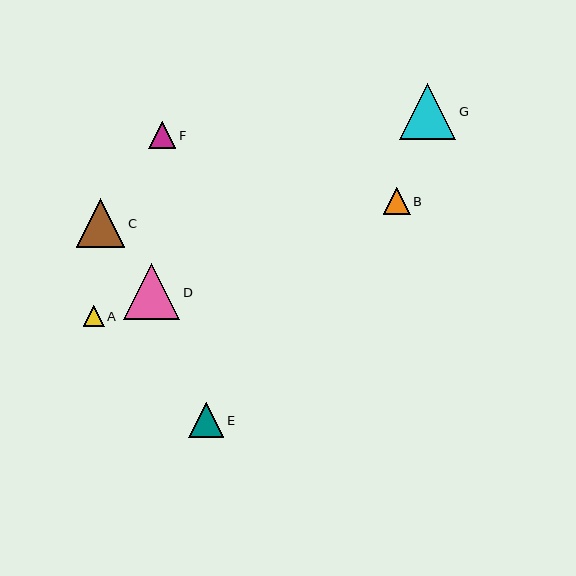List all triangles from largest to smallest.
From largest to smallest: G, D, C, E, F, B, A.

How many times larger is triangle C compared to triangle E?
Triangle C is approximately 1.4 times the size of triangle E.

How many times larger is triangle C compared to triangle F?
Triangle C is approximately 1.8 times the size of triangle F.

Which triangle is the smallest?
Triangle A is the smallest with a size of approximately 21 pixels.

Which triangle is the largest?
Triangle G is the largest with a size of approximately 56 pixels.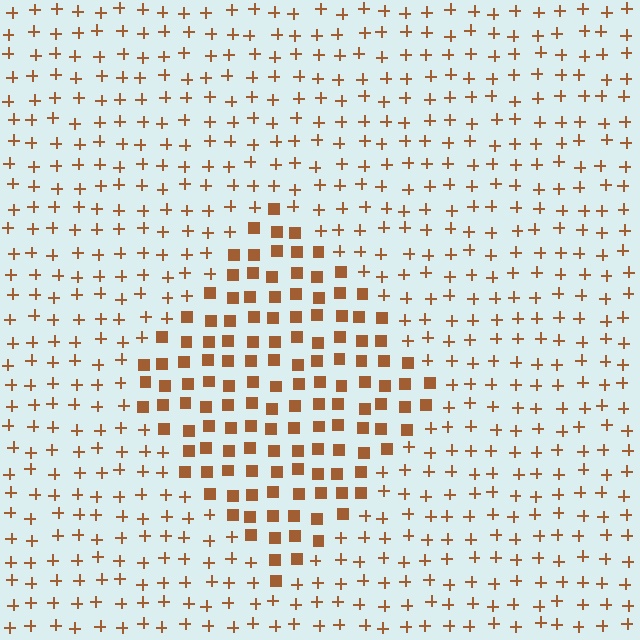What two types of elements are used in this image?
The image uses squares inside the diamond region and plus signs outside it.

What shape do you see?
I see a diamond.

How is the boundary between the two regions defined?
The boundary is defined by a change in element shape: squares inside vs. plus signs outside. All elements share the same color and spacing.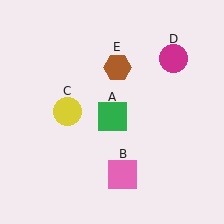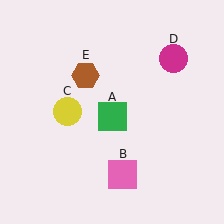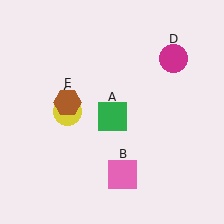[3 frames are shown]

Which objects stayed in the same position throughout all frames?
Green square (object A) and pink square (object B) and yellow circle (object C) and magenta circle (object D) remained stationary.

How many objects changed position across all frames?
1 object changed position: brown hexagon (object E).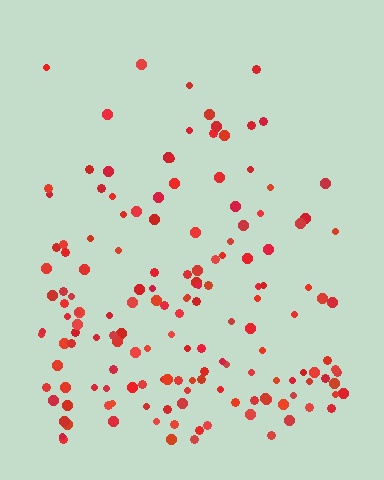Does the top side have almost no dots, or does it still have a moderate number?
Still a moderate number, just noticeably fewer than the bottom.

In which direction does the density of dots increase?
From top to bottom, with the bottom side densest.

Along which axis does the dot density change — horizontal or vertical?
Vertical.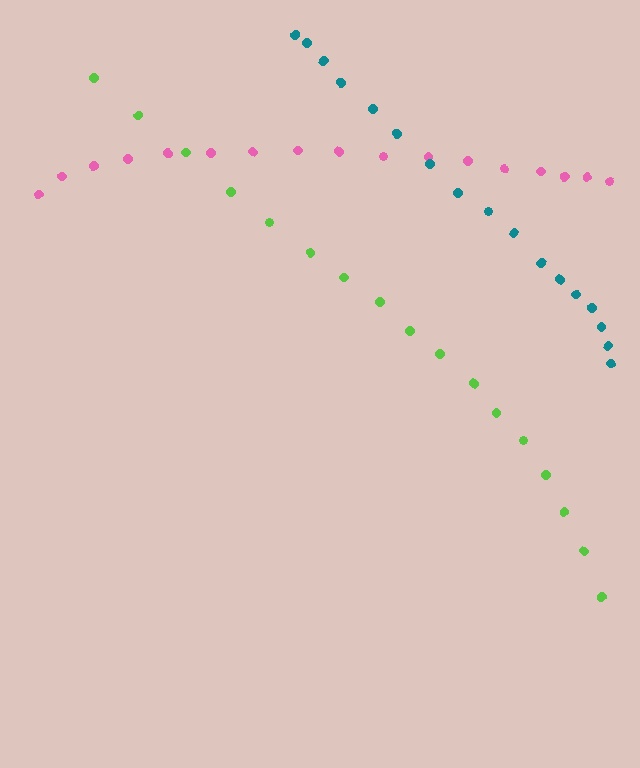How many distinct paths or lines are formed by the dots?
There are 3 distinct paths.